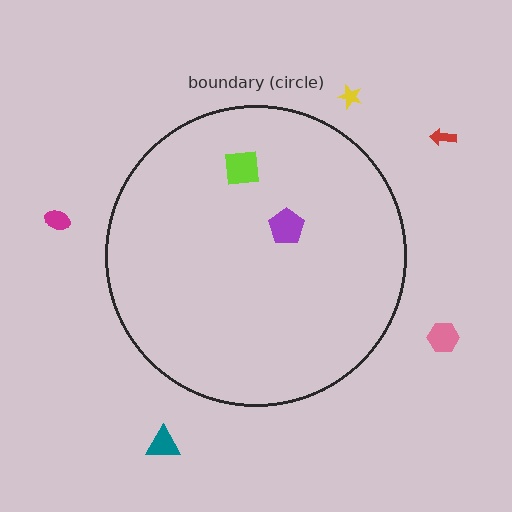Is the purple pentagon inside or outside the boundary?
Inside.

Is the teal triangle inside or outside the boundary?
Outside.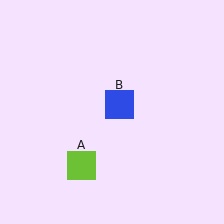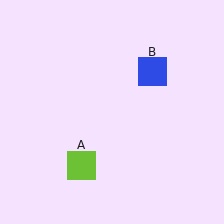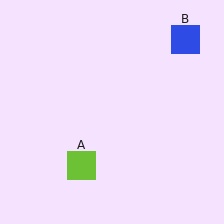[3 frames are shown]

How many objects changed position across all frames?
1 object changed position: blue square (object B).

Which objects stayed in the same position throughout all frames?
Lime square (object A) remained stationary.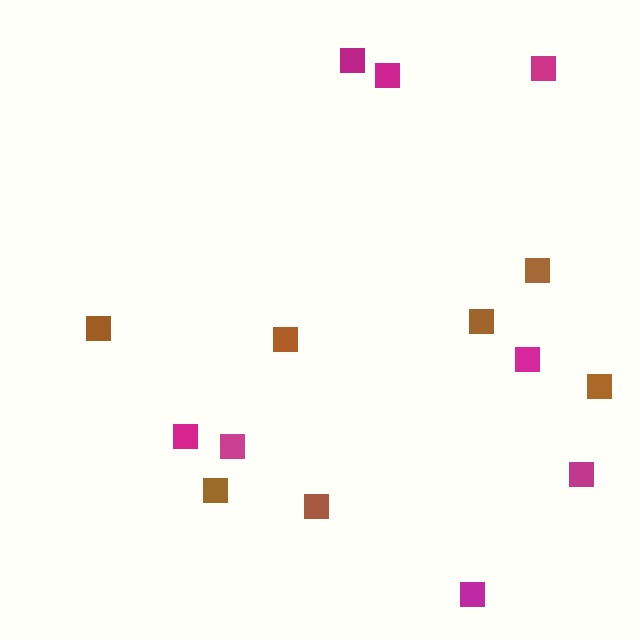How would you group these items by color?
There are 2 groups: one group of brown squares (7) and one group of magenta squares (8).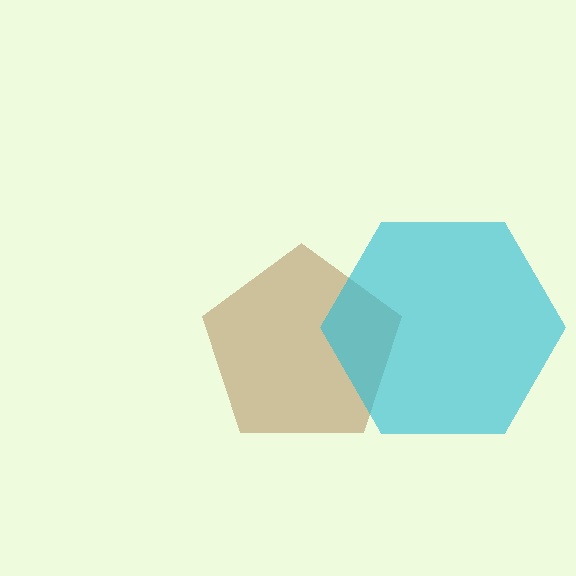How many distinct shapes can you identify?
There are 2 distinct shapes: a brown pentagon, a cyan hexagon.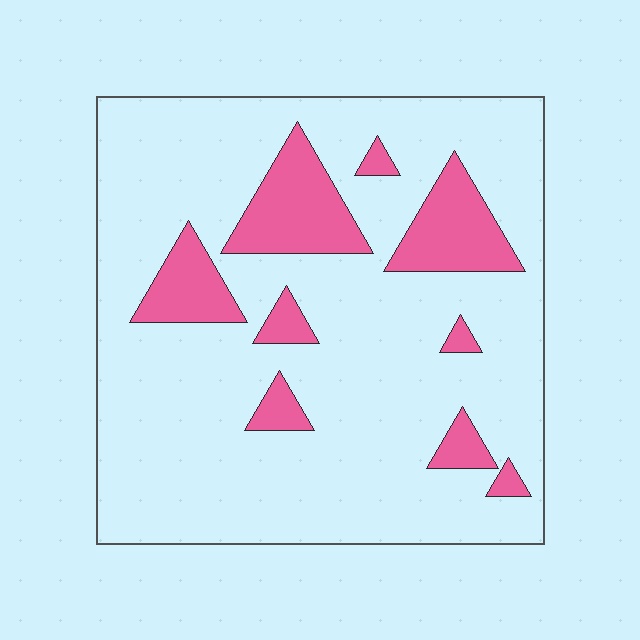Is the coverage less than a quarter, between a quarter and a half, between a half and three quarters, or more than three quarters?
Less than a quarter.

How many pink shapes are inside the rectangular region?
9.